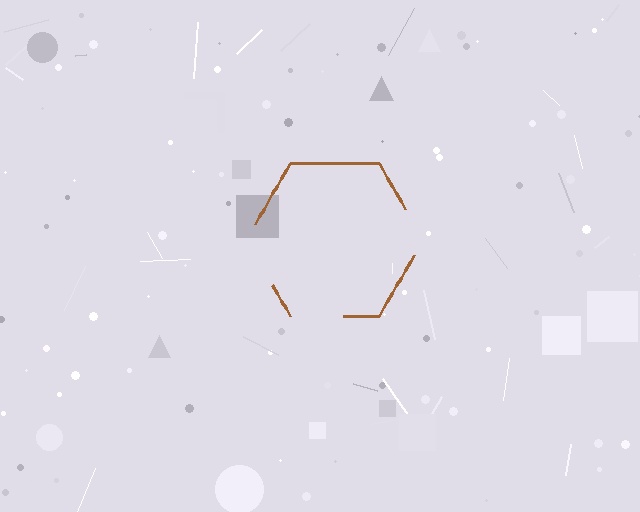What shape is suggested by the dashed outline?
The dashed outline suggests a hexagon.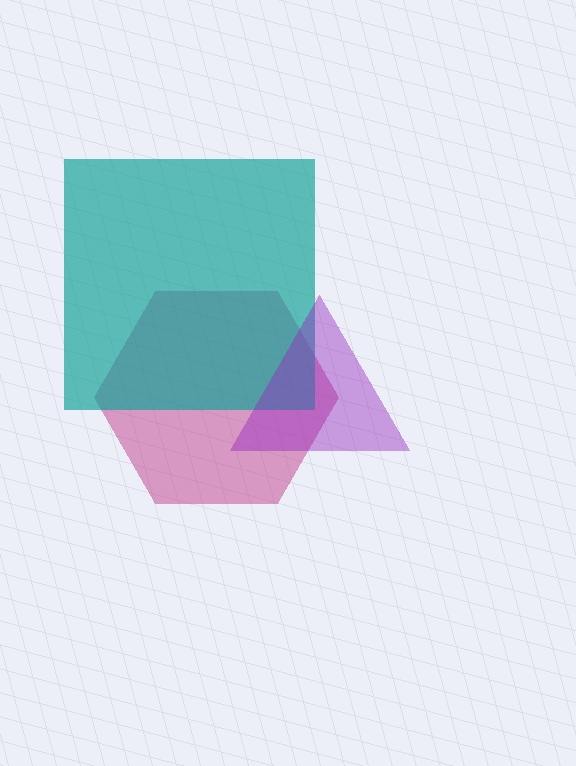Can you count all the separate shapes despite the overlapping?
Yes, there are 3 separate shapes.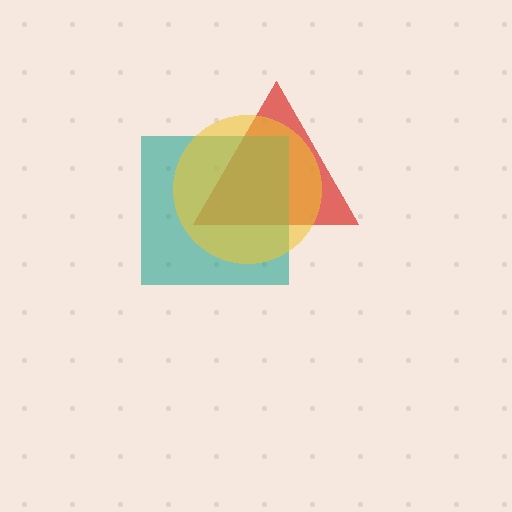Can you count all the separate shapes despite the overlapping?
Yes, there are 3 separate shapes.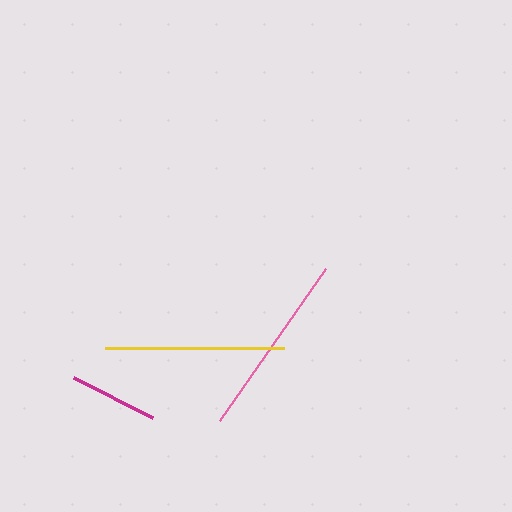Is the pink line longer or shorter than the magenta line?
The pink line is longer than the magenta line.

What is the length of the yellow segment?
The yellow segment is approximately 179 pixels long.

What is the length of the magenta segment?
The magenta segment is approximately 88 pixels long.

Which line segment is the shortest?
The magenta line is the shortest at approximately 88 pixels.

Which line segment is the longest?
The pink line is the longest at approximately 186 pixels.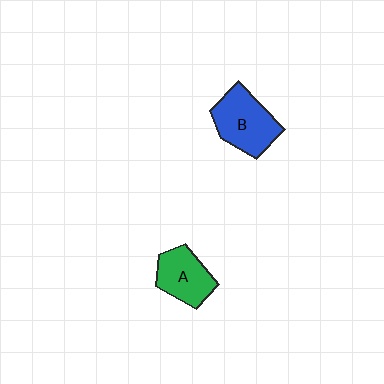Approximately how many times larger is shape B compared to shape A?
Approximately 1.3 times.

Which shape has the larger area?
Shape B (blue).